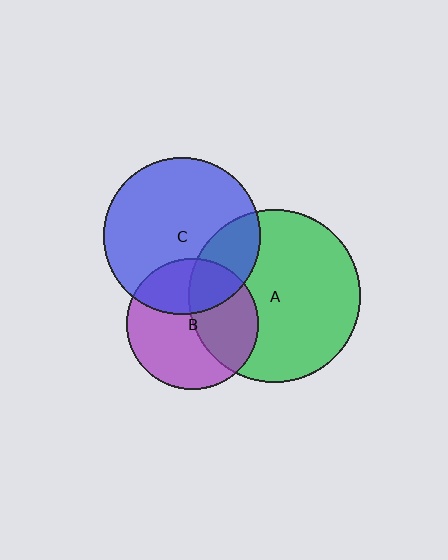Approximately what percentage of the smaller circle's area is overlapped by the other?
Approximately 25%.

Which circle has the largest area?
Circle A (green).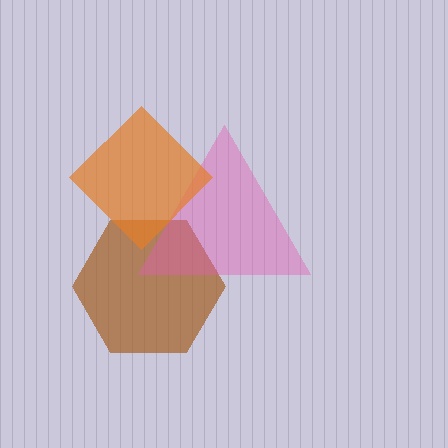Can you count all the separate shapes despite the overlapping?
Yes, there are 3 separate shapes.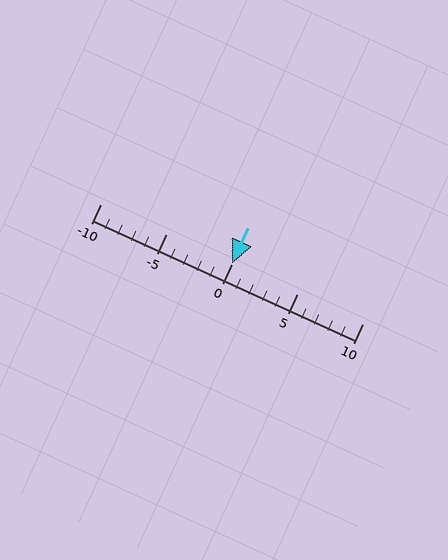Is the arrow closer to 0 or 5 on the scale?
The arrow is closer to 0.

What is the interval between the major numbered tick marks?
The major tick marks are spaced 5 units apart.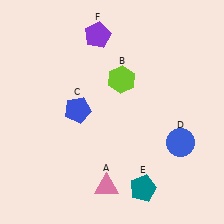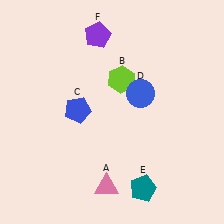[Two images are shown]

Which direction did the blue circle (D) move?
The blue circle (D) moved up.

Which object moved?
The blue circle (D) moved up.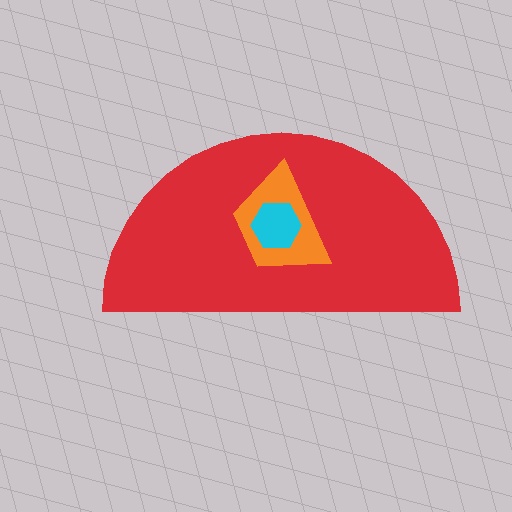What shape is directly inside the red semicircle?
The orange trapezoid.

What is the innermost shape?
The cyan hexagon.